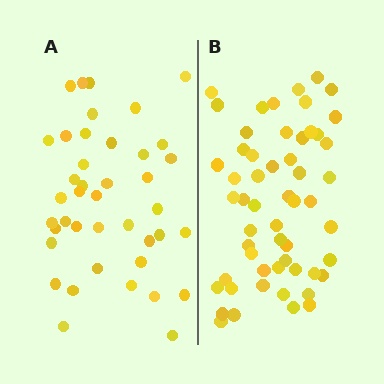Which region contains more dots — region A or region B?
Region B (the right region) has more dots.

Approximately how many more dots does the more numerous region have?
Region B has approximately 15 more dots than region A.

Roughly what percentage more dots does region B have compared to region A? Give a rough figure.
About 35% more.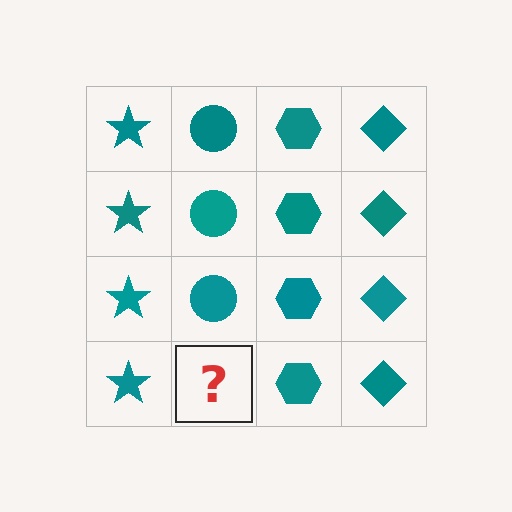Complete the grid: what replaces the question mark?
The question mark should be replaced with a teal circle.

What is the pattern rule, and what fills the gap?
The rule is that each column has a consistent shape. The gap should be filled with a teal circle.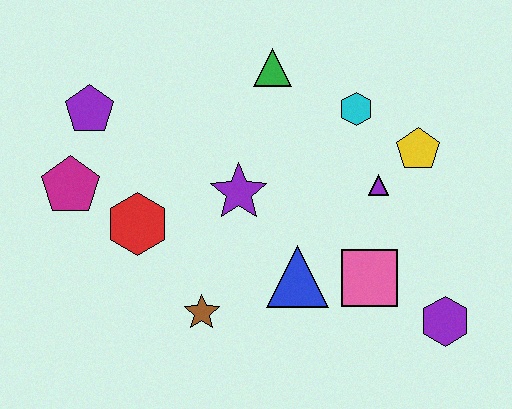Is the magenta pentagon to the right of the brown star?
No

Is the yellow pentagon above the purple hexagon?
Yes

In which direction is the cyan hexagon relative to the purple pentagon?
The cyan hexagon is to the right of the purple pentagon.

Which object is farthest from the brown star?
The yellow pentagon is farthest from the brown star.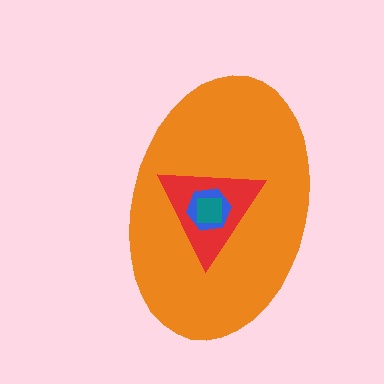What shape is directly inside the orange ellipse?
The red triangle.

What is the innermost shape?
The teal square.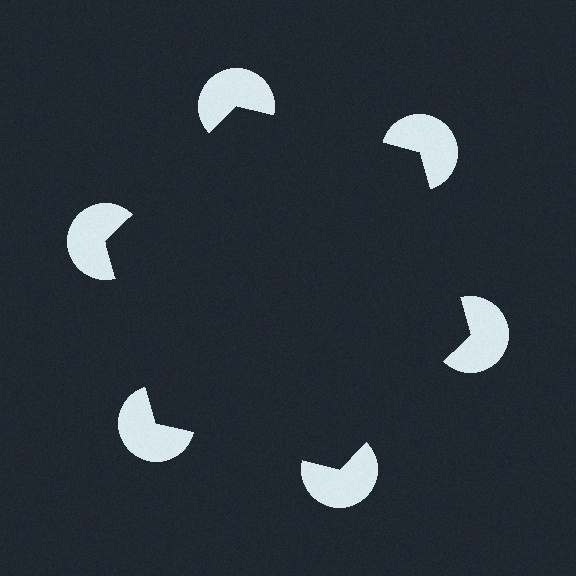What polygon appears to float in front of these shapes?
An illusory hexagon — its edges are inferred from the aligned wedge cuts in the pac-man discs, not physically drawn.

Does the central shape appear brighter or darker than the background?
It typically appears slightly darker than the background, even though no actual brightness change is drawn.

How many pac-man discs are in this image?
There are 6 — one at each vertex of the illusory hexagon.